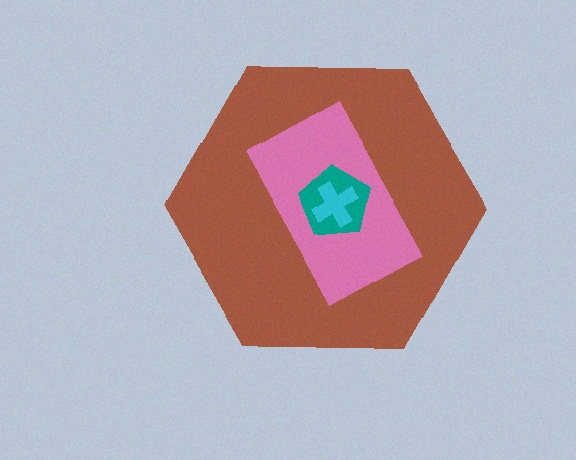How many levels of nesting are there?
4.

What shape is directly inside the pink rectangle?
The teal pentagon.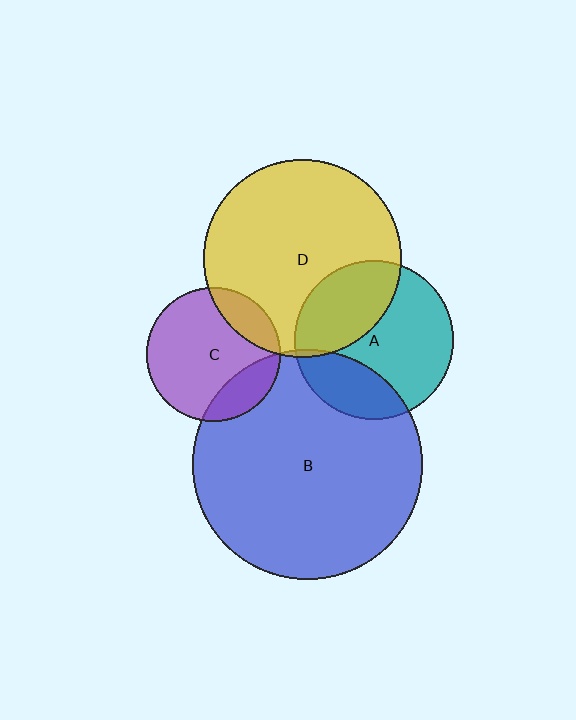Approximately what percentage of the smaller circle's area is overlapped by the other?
Approximately 25%.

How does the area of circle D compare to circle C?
Approximately 2.2 times.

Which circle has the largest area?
Circle B (blue).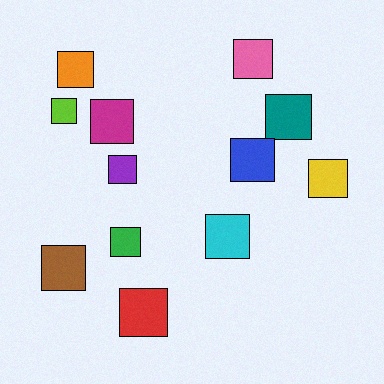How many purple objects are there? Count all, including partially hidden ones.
There is 1 purple object.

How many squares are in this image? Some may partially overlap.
There are 12 squares.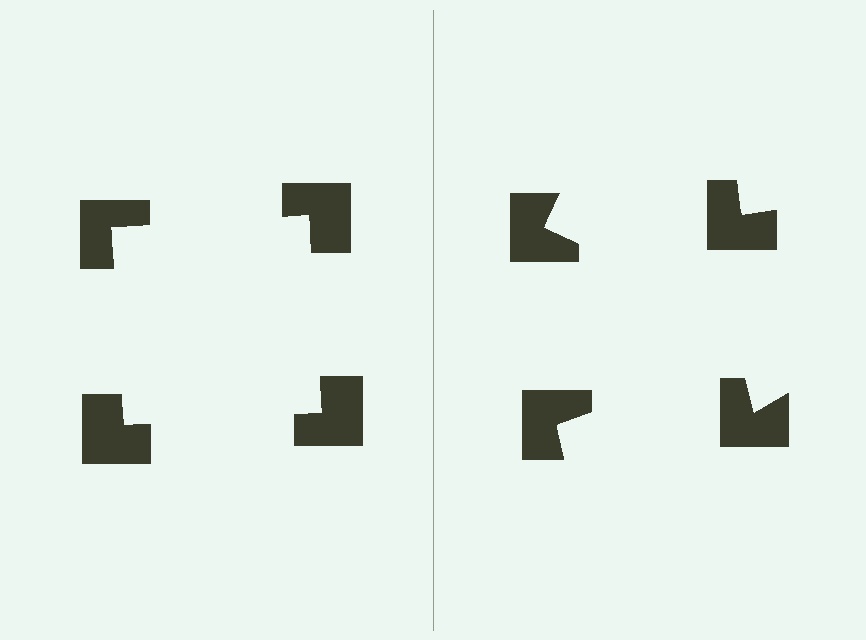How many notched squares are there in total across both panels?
8 — 4 on each side.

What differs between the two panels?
The notched squares are positioned identically on both sides; only the wedge orientations differ. On the left they align to a square; on the right they are misaligned.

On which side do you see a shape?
An illusory square appears on the left side. On the right side the wedge cuts are rotated, so no coherent shape forms.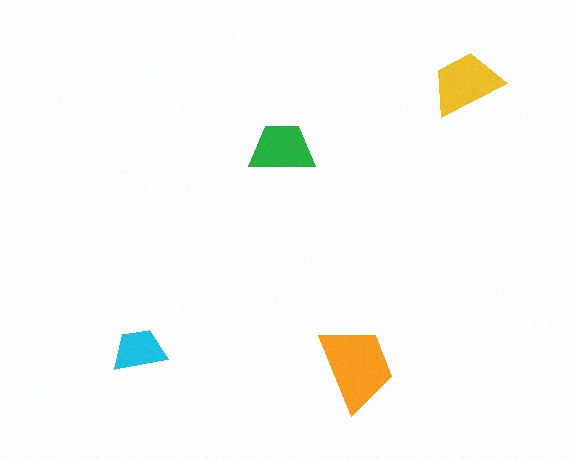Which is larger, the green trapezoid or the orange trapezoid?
The orange one.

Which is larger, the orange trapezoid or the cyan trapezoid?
The orange one.